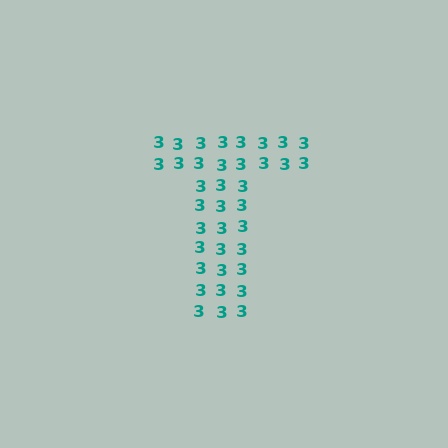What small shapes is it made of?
It is made of small digit 3's.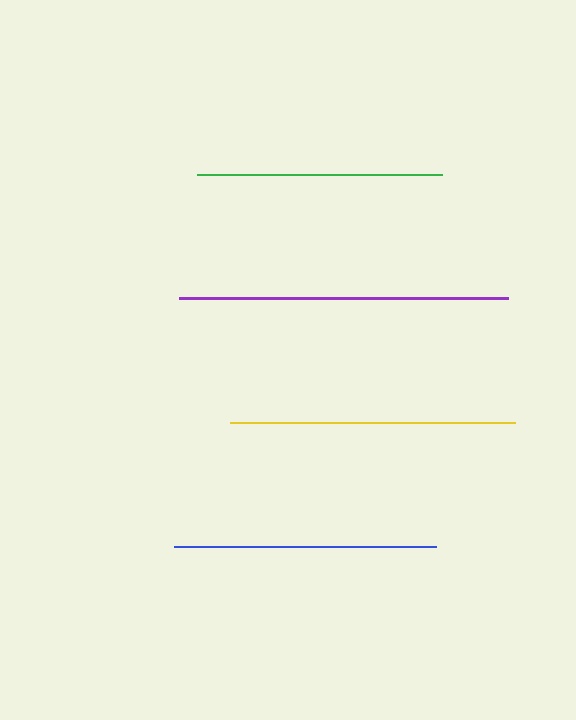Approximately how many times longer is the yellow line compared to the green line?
The yellow line is approximately 1.2 times the length of the green line.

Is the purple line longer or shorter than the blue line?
The purple line is longer than the blue line.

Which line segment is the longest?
The purple line is the longest at approximately 329 pixels.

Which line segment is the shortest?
The green line is the shortest at approximately 245 pixels.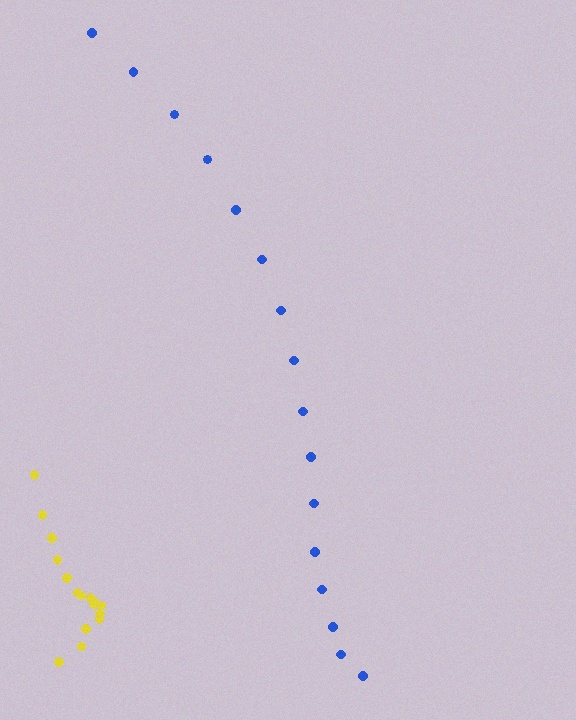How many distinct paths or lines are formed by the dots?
There are 2 distinct paths.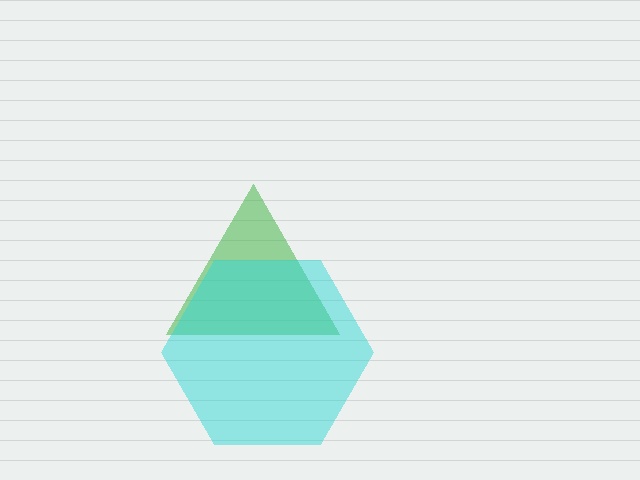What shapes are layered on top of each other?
The layered shapes are: a green triangle, a cyan hexagon.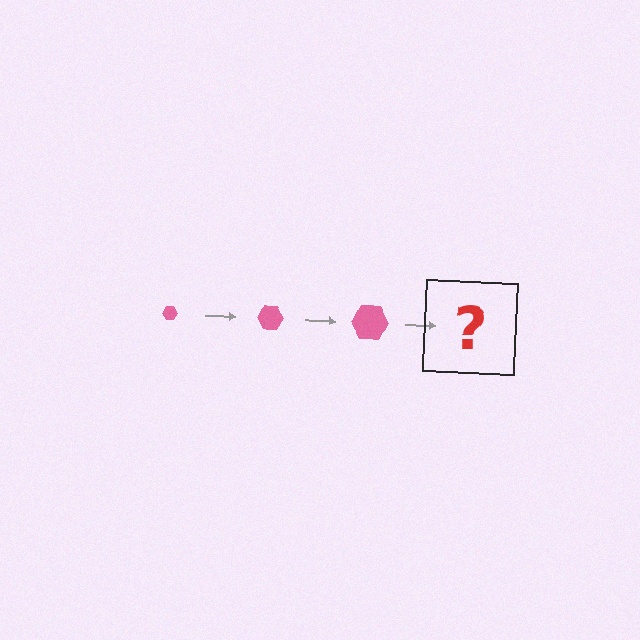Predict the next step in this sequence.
The next step is a pink hexagon, larger than the previous one.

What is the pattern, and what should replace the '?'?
The pattern is that the hexagon gets progressively larger each step. The '?' should be a pink hexagon, larger than the previous one.